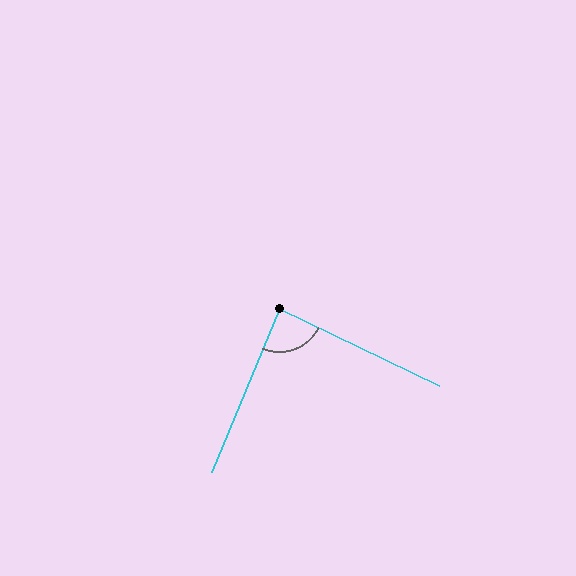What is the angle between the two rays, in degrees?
Approximately 87 degrees.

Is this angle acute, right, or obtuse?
It is approximately a right angle.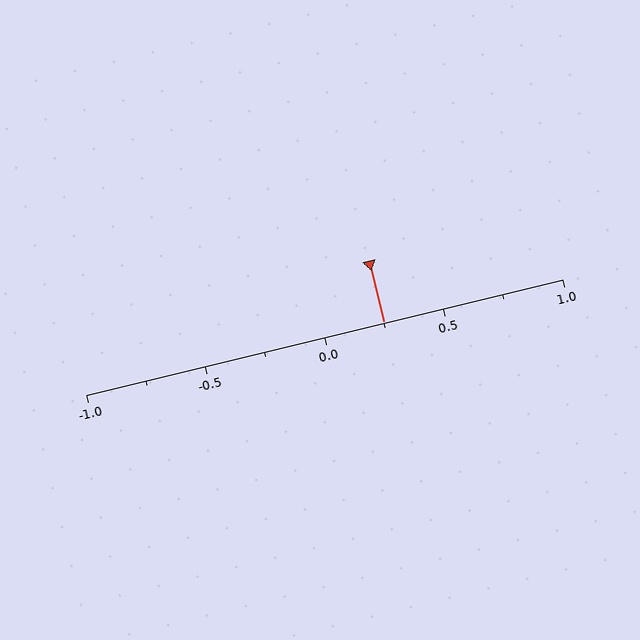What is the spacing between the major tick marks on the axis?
The major ticks are spaced 0.5 apart.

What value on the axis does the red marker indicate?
The marker indicates approximately 0.25.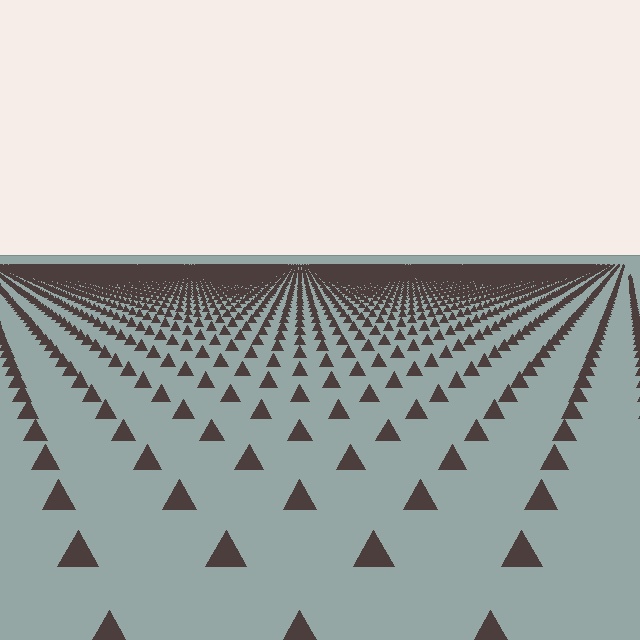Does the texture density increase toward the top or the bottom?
Density increases toward the top.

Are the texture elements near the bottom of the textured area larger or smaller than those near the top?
Larger. Near the bottom, elements are closer to the viewer and appear at a bigger on-screen size.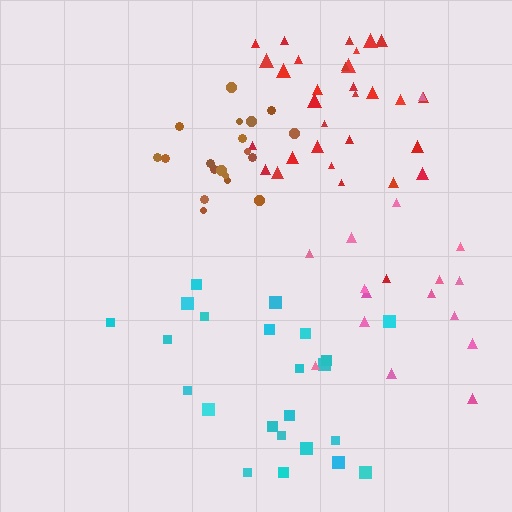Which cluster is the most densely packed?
Brown.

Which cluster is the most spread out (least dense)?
Pink.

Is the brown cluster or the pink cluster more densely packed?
Brown.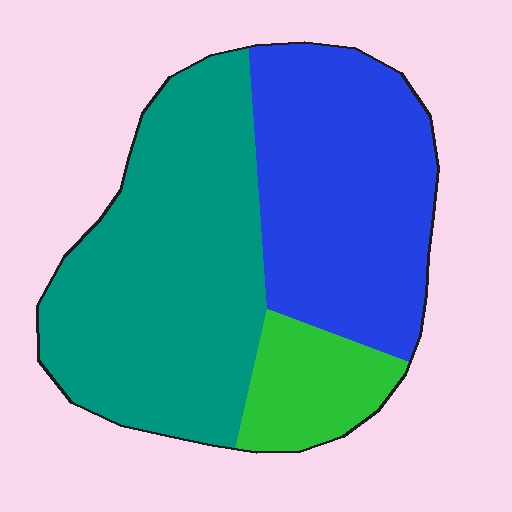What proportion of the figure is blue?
Blue covers 38% of the figure.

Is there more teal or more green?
Teal.